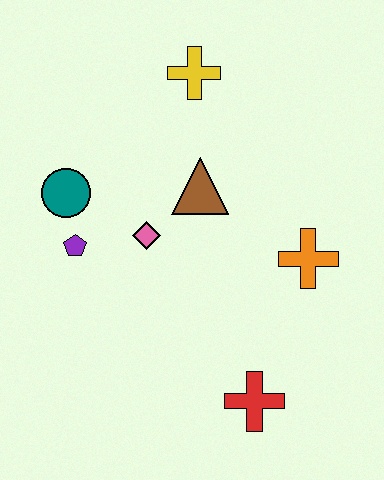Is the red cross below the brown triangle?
Yes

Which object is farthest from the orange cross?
The teal circle is farthest from the orange cross.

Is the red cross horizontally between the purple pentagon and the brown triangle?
No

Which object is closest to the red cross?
The orange cross is closest to the red cross.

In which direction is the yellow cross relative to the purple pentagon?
The yellow cross is above the purple pentagon.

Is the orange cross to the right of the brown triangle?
Yes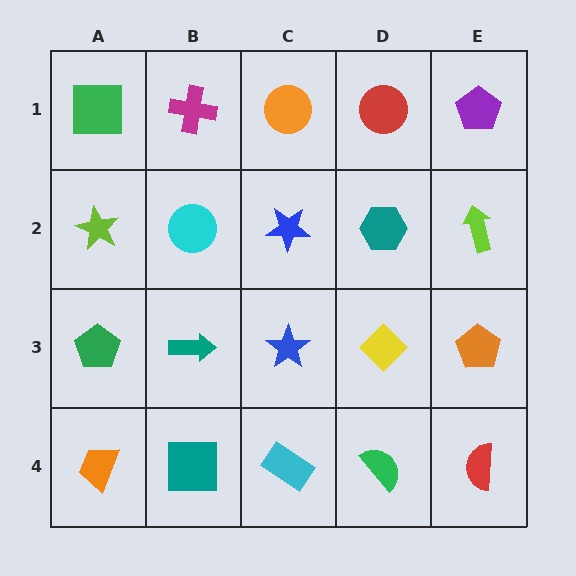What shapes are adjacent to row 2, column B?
A magenta cross (row 1, column B), a teal arrow (row 3, column B), a lime star (row 2, column A), a blue star (row 2, column C).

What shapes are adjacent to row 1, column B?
A cyan circle (row 2, column B), a green square (row 1, column A), an orange circle (row 1, column C).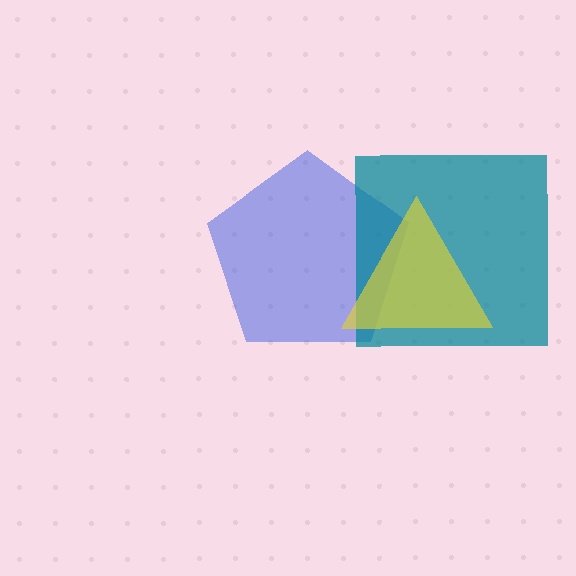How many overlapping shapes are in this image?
There are 3 overlapping shapes in the image.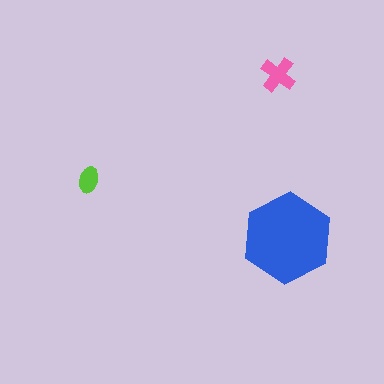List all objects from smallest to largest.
The lime ellipse, the pink cross, the blue hexagon.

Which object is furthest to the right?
The blue hexagon is rightmost.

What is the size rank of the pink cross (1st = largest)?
2nd.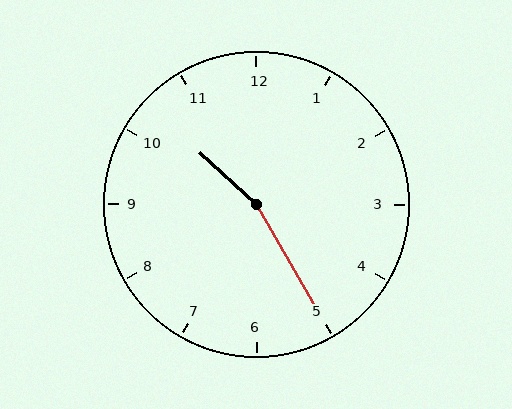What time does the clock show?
10:25.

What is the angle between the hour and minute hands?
Approximately 162 degrees.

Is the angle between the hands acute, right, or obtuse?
It is obtuse.